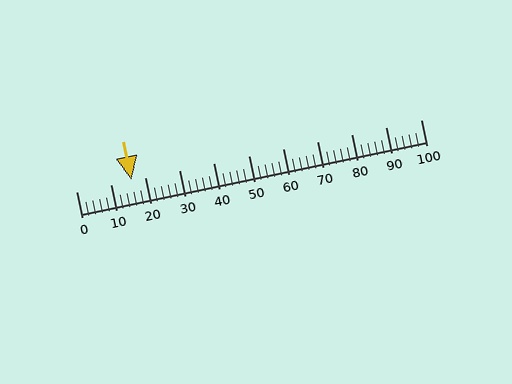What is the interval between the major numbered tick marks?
The major tick marks are spaced 10 units apart.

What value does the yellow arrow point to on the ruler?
The yellow arrow points to approximately 16.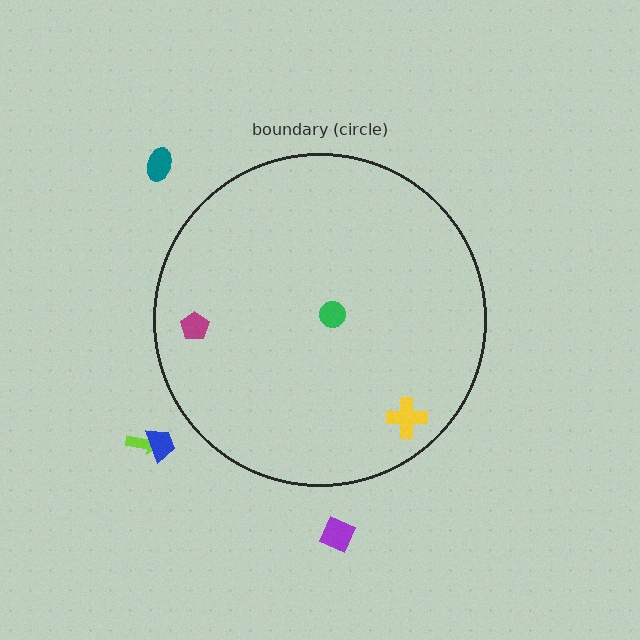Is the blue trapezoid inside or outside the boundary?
Outside.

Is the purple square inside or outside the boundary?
Outside.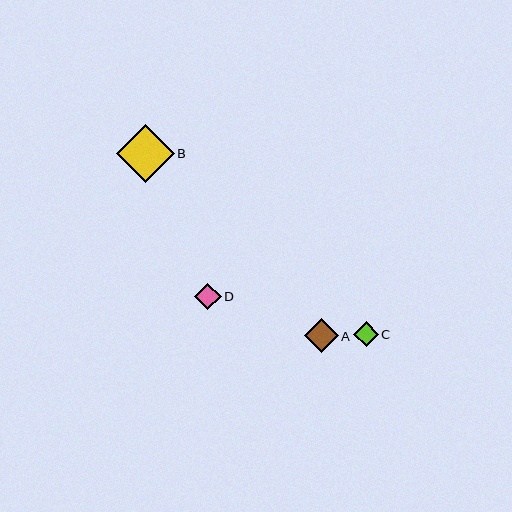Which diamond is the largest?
Diamond B is the largest with a size of approximately 58 pixels.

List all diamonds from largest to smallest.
From largest to smallest: B, A, D, C.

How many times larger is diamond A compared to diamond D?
Diamond A is approximately 1.3 times the size of diamond D.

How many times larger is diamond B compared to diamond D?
Diamond B is approximately 2.2 times the size of diamond D.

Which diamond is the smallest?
Diamond C is the smallest with a size of approximately 25 pixels.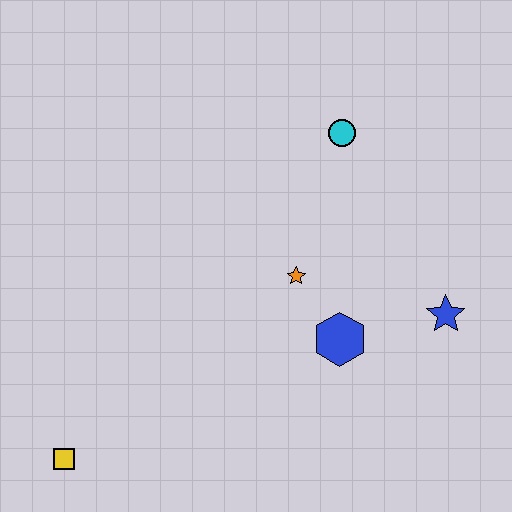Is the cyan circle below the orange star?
No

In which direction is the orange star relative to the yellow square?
The orange star is to the right of the yellow square.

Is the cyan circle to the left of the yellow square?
No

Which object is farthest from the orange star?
The yellow square is farthest from the orange star.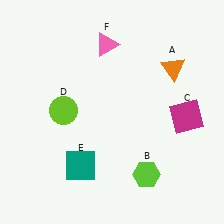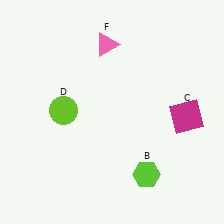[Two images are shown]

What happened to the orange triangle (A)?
The orange triangle (A) was removed in Image 2. It was in the top-right area of Image 1.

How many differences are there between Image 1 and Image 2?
There are 2 differences between the two images.